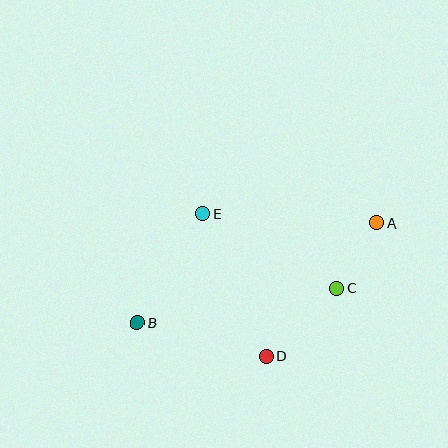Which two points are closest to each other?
Points A and C are closest to each other.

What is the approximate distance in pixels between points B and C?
The distance between B and C is approximately 203 pixels.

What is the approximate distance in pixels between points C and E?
The distance between C and E is approximately 153 pixels.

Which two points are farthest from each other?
Points A and B are farthest from each other.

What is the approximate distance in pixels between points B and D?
The distance between B and D is approximately 133 pixels.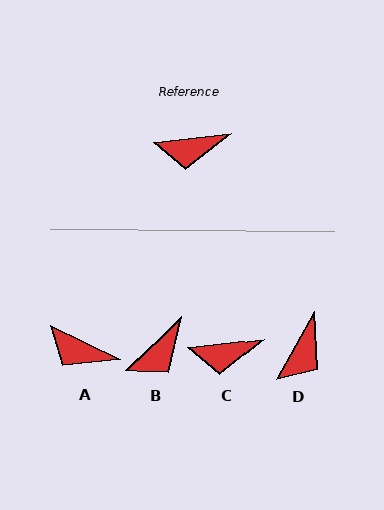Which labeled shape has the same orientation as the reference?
C.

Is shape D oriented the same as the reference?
No, it is off by about 55 degrees.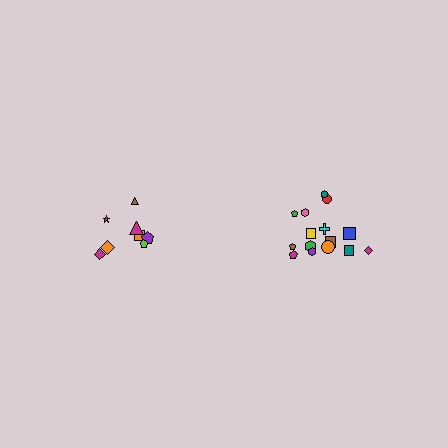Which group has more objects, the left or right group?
The right group.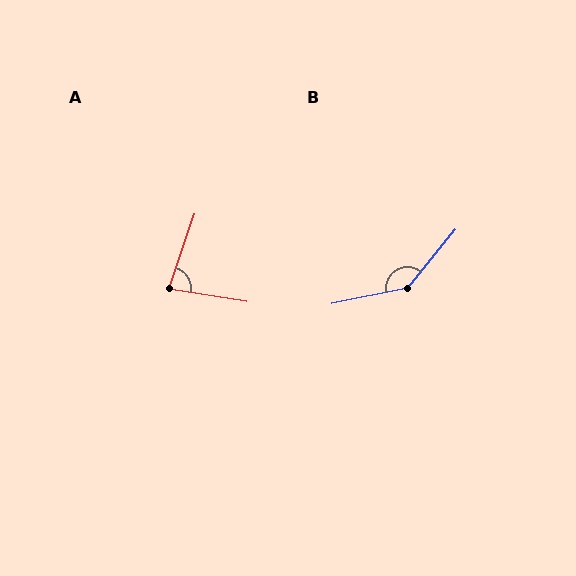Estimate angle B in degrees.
Approximately 141 degrees.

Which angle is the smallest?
A, at approximately 81 degrees.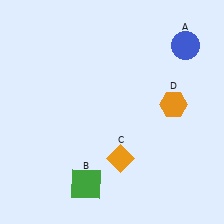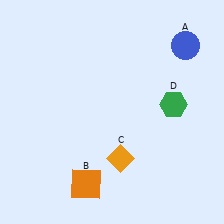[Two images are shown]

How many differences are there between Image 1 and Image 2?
There are 2 differences between the two images.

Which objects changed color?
B changed from green to orange. D changed from orange to green.